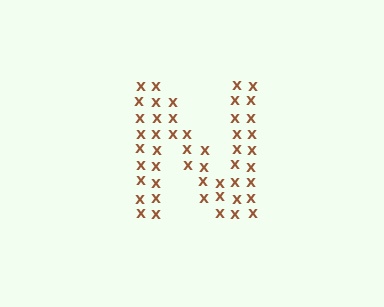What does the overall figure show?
The overall figure shows the letter N.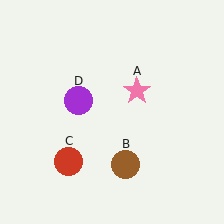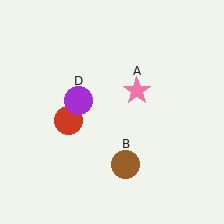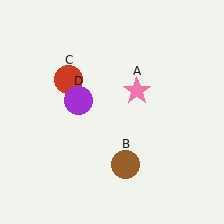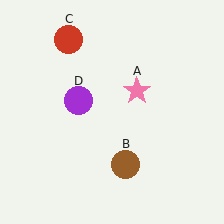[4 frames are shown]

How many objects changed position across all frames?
1 object changed position: red circle (object C).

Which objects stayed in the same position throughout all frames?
Pink star (object A) and brown circle (object B) and purple circle (object D) remained stationary.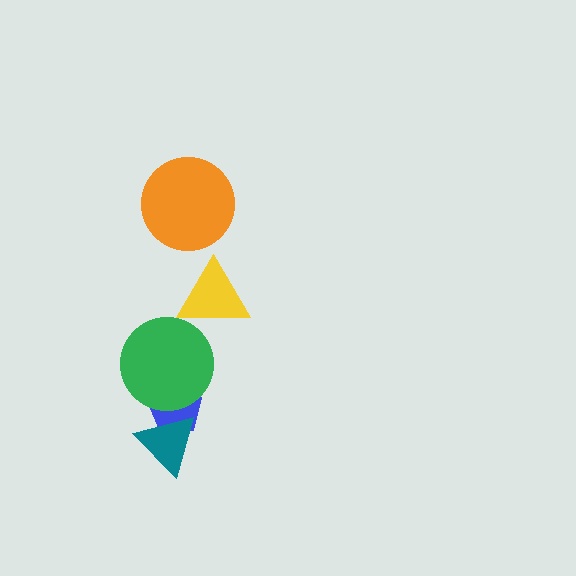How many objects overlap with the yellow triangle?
0 objects overlap with the yellow triangle.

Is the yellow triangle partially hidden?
No, no other shape covers it.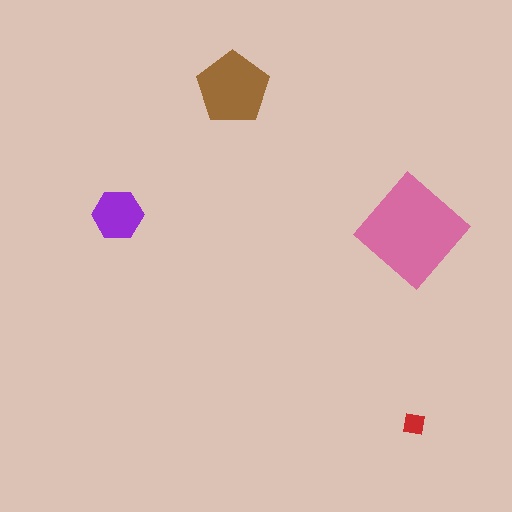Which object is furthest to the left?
The purple hexagon is leftmost.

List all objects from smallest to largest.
The red square, the purple hexagon, the brown pentagon, the pink diamond.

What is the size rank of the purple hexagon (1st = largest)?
3rd.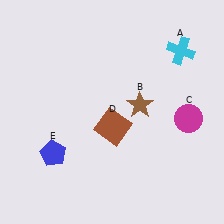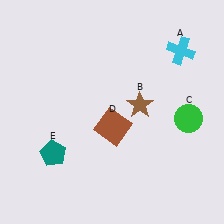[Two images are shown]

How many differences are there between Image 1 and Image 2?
There are 2 differences between the two images.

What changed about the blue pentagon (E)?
In Image 1, E is blue. In Image 2, it changed to teal.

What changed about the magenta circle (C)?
In Image 1, C is magenta. In Image 2, it changed to green.